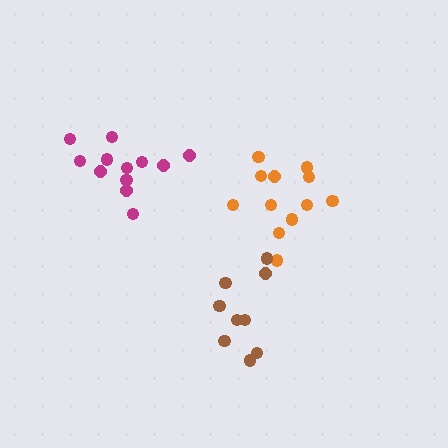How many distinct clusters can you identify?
There are 3 distinct clusters.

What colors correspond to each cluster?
The clusters are colored: orange, brown, magenta.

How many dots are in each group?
Group 1: 12 dots, Group 2: 9 dots, Group 3: 12 dots (33 total).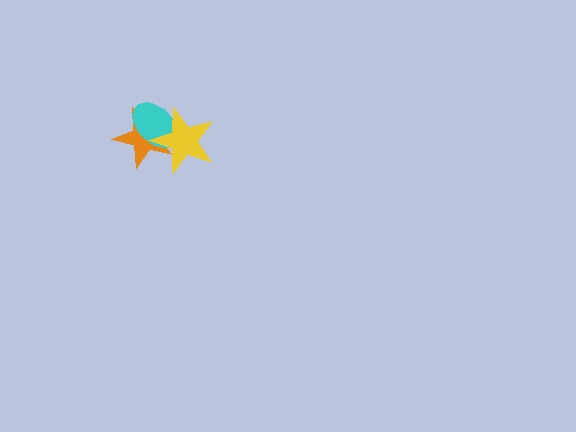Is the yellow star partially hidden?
No, no other shape covers it.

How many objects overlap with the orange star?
2 objects overlap with the orange star.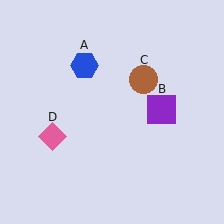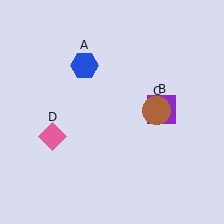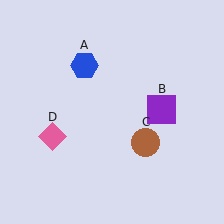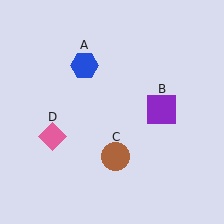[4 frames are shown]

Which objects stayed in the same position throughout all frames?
Blue hexagon (object A) and purple square (object B) and pink diamond (object D) remained stationary.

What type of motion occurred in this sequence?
The brown circle (object C) rotated clockwise around the center of the scene.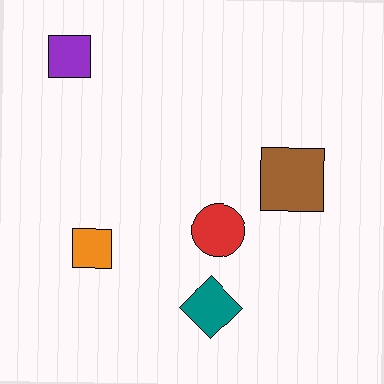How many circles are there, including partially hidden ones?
There is 1 circle.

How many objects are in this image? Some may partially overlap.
There are 5 objects.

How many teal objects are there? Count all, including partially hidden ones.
There is 1 teal object.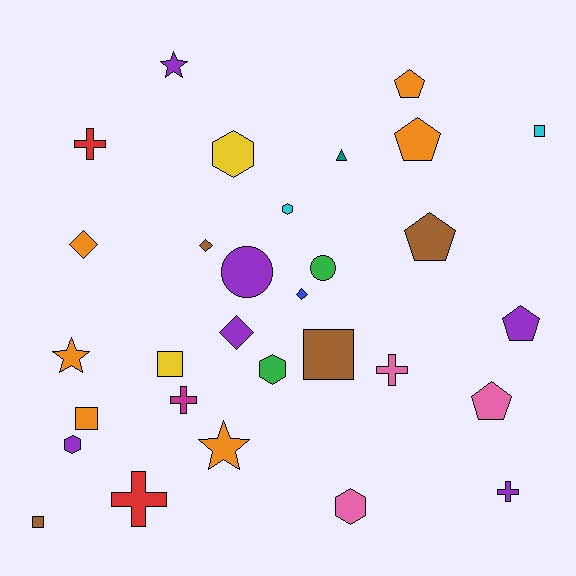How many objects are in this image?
There are 30 objects.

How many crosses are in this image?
There are 5 crosses.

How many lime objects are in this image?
There are no lime objects.